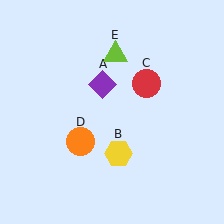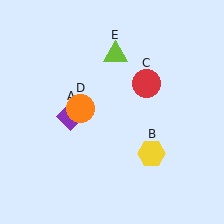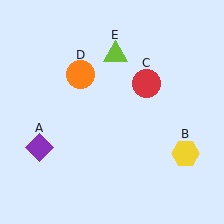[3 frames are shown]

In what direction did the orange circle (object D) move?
The orange circle (object D) moved up.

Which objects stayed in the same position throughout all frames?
Red circle (object C) and lime triangle (object E) remained stationary.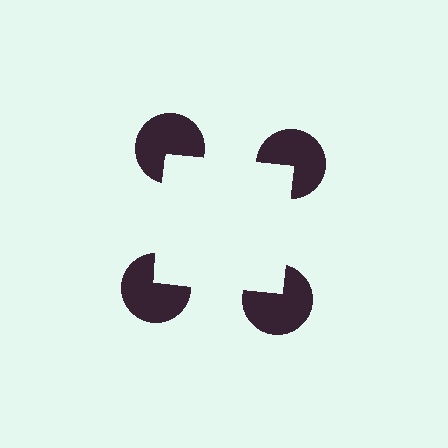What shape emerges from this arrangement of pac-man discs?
An illusory square — its edges are inferred from the aligned wedge cuts in the pac-man discs, not physically drawn.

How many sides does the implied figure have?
4 sides.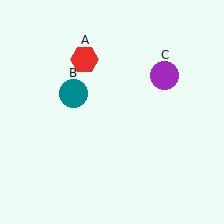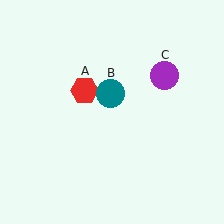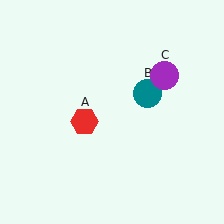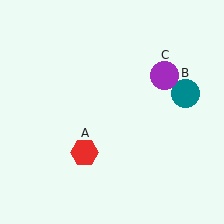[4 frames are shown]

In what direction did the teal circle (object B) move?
The teal circle (object B) moved right.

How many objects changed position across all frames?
2 objects changed position: red hexagon (object A), teal circle (object B).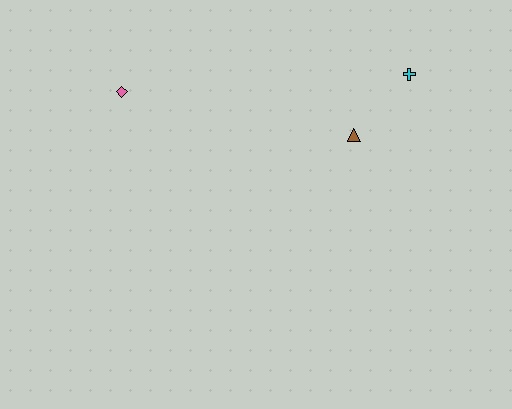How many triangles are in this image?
There is 1 triangle.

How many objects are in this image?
There are 3 objects.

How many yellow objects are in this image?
There are no yellow objects.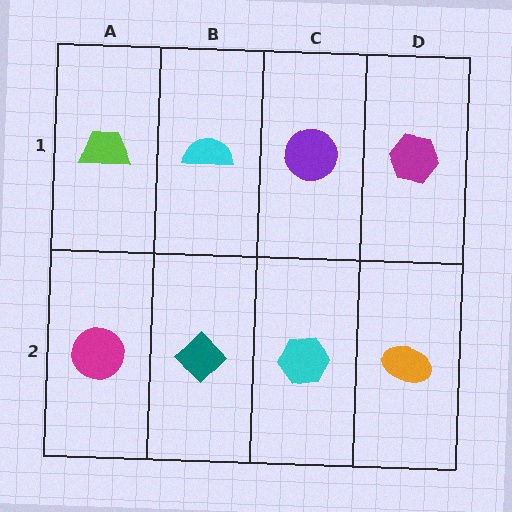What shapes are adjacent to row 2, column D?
A magenta hexagon (row 1, column D), a cyan hexagon (row 2, column C).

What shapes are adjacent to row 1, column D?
An orange ellipse (row 2, column D), a purple circle (row 1, column C).